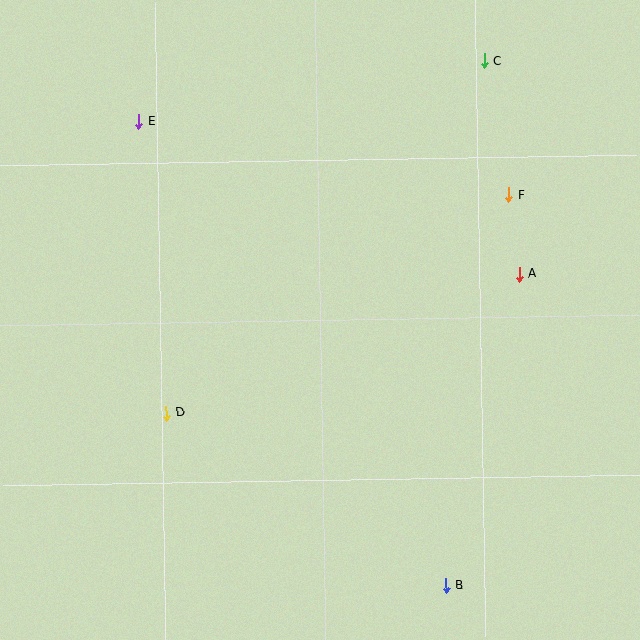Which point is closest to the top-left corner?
Point E is closest to the top-left corner.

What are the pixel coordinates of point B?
Point B is at (446, 585).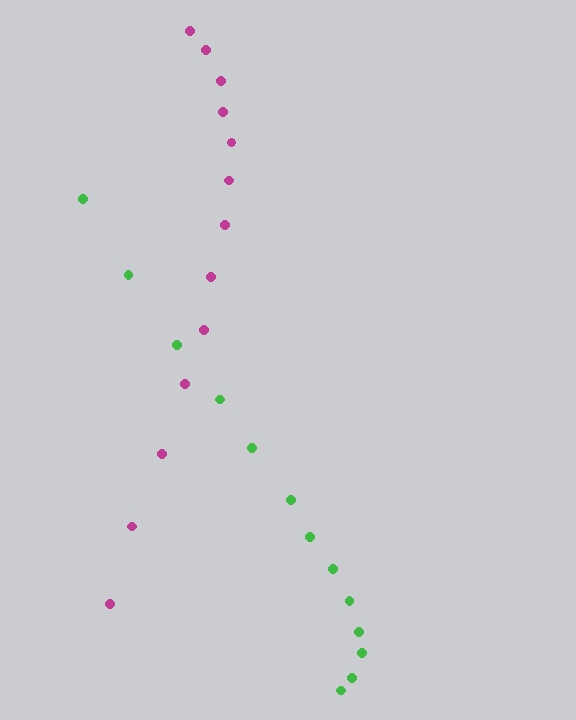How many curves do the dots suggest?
There are 2 distinct paths.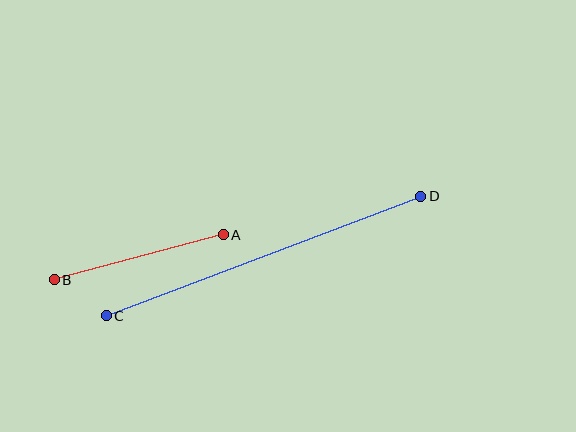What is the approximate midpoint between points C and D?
The midpoint is at approximately (264, 256) pixels.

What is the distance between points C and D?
The distance is approximately 336 pixels.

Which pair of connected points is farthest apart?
Points C and D are farthest apart.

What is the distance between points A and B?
The distance is approximately 175 pixels.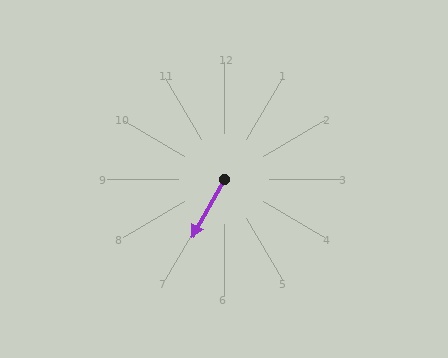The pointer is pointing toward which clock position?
Roughly 7 o'clock.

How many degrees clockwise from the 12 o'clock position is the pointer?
Approximately 209 degrees.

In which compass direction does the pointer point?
Southwest.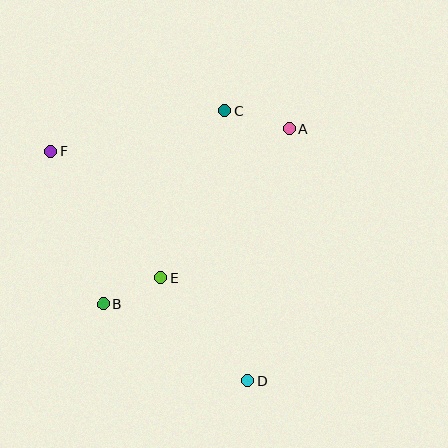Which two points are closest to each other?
Points B and E are closest to each other.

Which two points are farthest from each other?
Points D and F are farthest from each other.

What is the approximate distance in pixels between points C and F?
The distance between C and F is approximately 178 pixels.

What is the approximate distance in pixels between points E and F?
The distance between E and F is approximately 167 pixels.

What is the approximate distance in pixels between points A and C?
The distance between A and C is approximately 67 pixels.